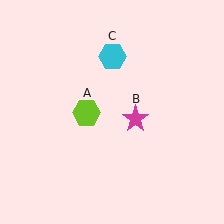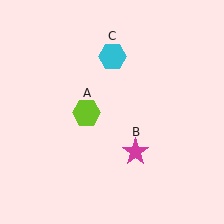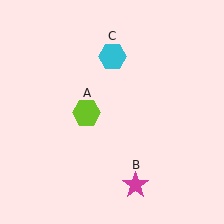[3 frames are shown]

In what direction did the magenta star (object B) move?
The magenta star (object B) moved down.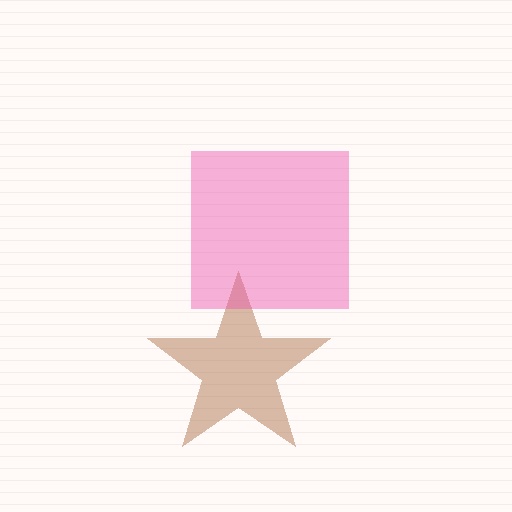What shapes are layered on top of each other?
The layered shapes are: a brown star, a pink square.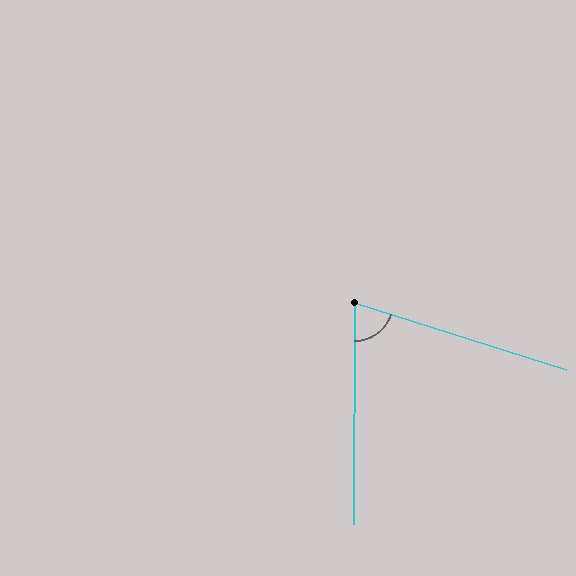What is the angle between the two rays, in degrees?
Approximately 73 degrees.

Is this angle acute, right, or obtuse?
It is acute.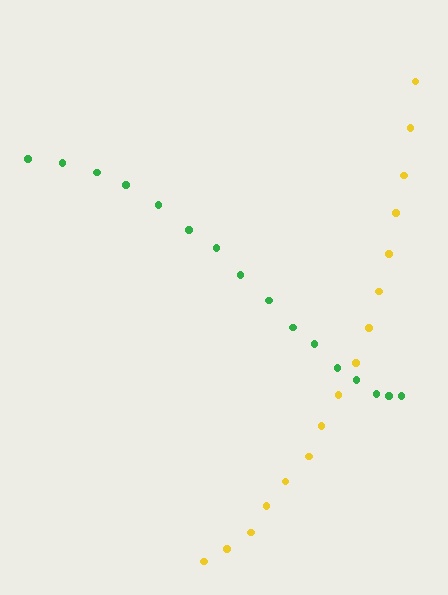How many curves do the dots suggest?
There are 2 distinct paths.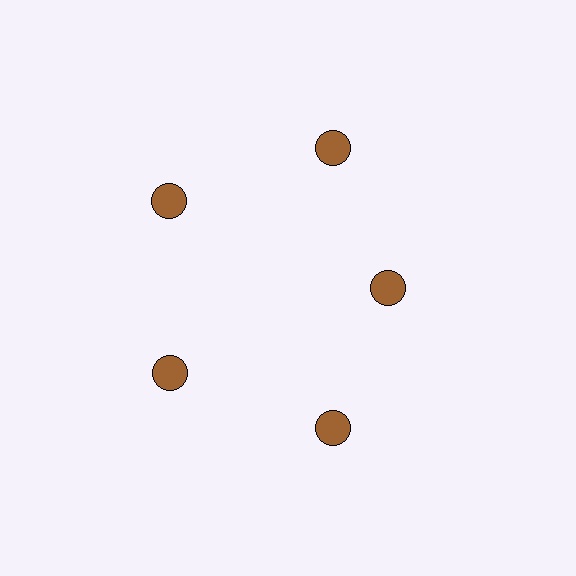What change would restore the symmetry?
The symmetry would be restored by moving it outward, back onto the ring so that all 5 circles sit at equal angles and equal distance from the center.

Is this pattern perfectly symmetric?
No. The 5 brown circles are arranged in a ring, but one element near the 3 o'clock position is pulled inward toward the center, breaking the 5-fold rotational symmetry.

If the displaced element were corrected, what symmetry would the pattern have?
It would have 5-fold rotational symmetry — the pattern would map onto itself every 72 degrees.